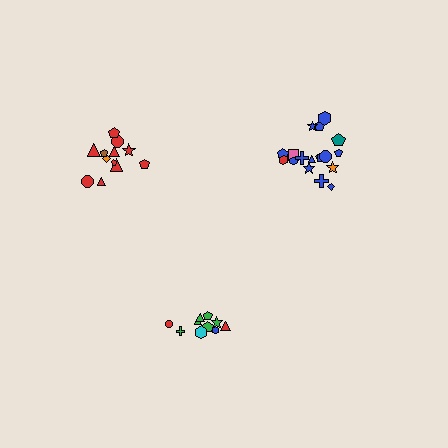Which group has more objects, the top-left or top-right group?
The top-right group.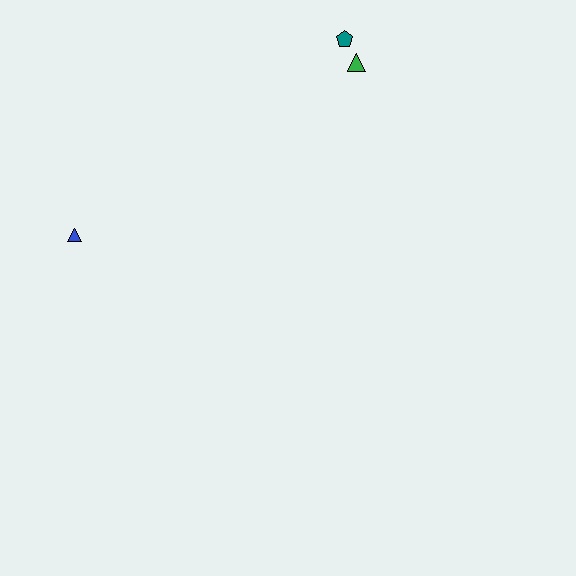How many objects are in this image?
There are 3 objects.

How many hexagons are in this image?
There are no hexagons.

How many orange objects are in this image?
There are no orange objects.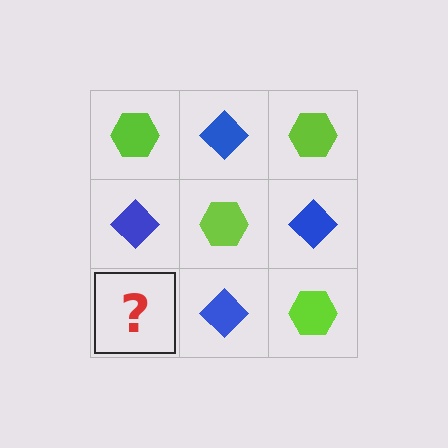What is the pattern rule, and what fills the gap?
The rule is that it alternates lime hexagon and blue diamond in a checkerboard pattern. The gap should be filled with a lime hexagon.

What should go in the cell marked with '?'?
The missing cell should contain a lime hexagon.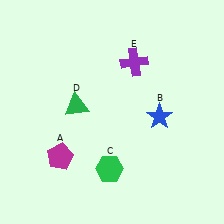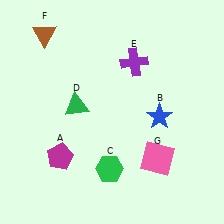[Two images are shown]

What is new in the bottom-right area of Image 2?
A pink square (G) was added in the bottom-right area of Image 2.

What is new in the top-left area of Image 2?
A brown triangle (F) was added in the top-left area of Image 2.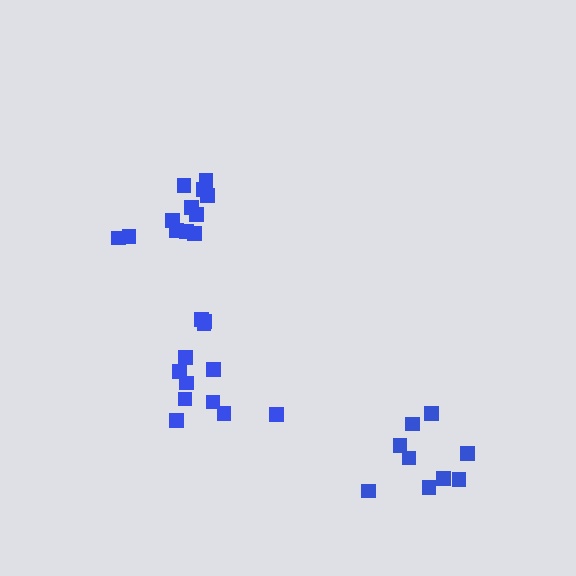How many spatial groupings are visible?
There are 3 spatial groupings.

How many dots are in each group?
Group 1: 12 dots, Group 2: 9 dots, Group 3: 12 dots (33 total).